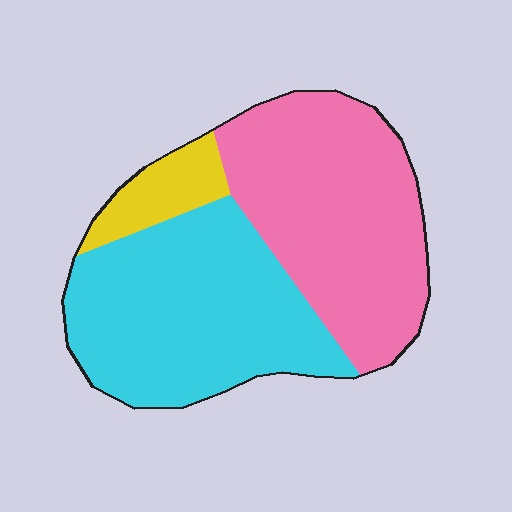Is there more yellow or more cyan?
Cyan.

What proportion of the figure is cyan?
Cyan covers 46% of the figure.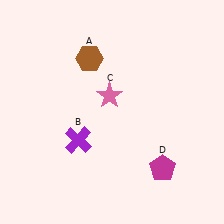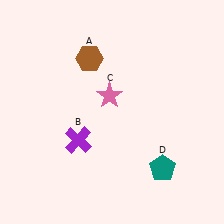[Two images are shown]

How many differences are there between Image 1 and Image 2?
There is 1 difference between the two images.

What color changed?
The pentagon (D) changed from magenta in Image 1 to teal in Image 2.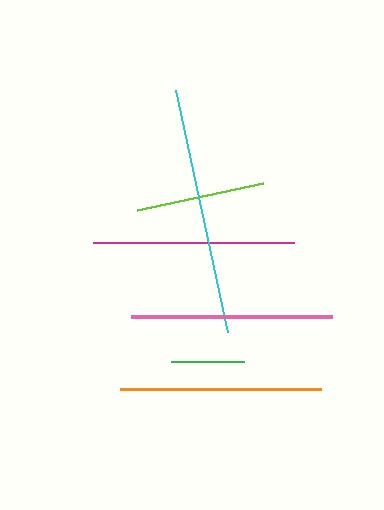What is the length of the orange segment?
The orange segment is approximately 201 pixels long.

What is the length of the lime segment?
The lime segment is approximately 129 pixels long.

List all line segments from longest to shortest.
From longest to shortest: cyan, magenta, orange, pink, lime, green.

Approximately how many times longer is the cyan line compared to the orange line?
The cyan line is approximately 1.2 times the length of the orange line.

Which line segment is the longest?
The cyan line is the longest at approximately 248 pixels.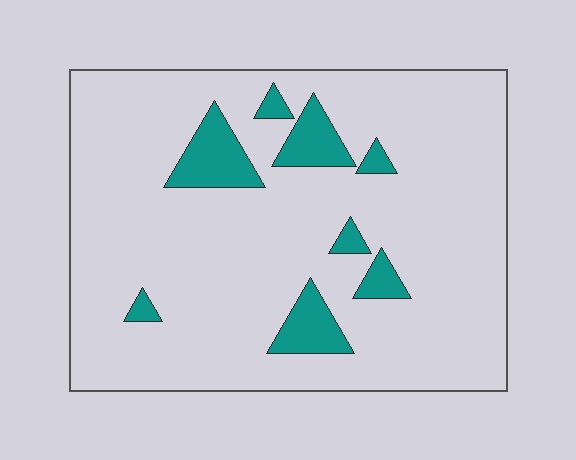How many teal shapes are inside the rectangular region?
8.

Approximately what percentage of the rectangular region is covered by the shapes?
Approximately 10%.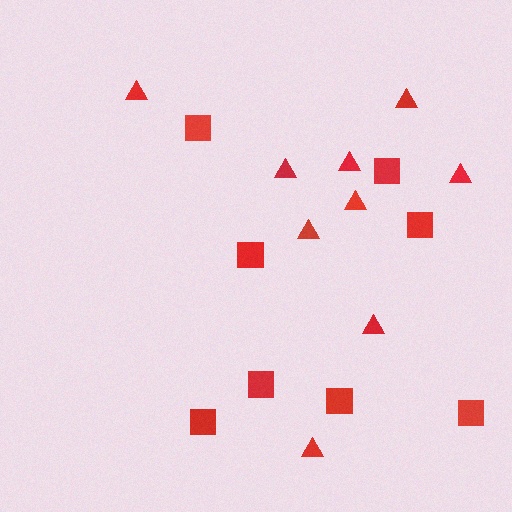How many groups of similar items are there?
There are 2 groups: one group of triangles (9) and one group of squares (8).